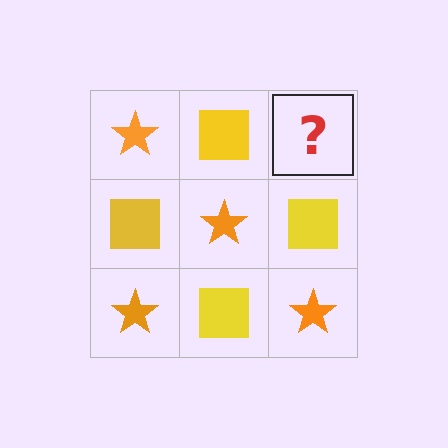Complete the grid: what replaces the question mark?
The question mark should be replaced with an orange star.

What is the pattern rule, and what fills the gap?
The rule is that it alternates orange star and yellow square in a checkerboard pattern. The gap should be filled with an orange star.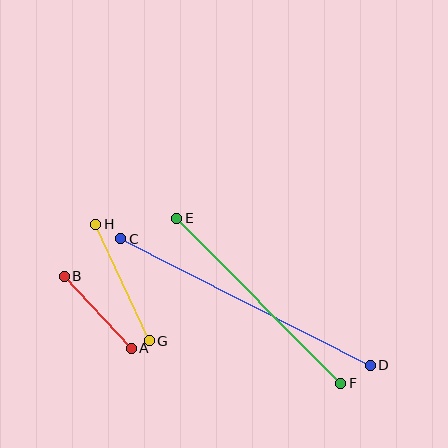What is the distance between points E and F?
The distance is approximately 233 pixels.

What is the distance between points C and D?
The distance is approximately 280 pixels.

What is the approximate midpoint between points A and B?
The midpoint is at approximately (98, 312) pixels.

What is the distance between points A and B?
The distance is approximately 98 pixels.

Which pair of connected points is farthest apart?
Points C and D are farthest apart.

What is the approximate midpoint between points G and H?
The midpoint is at approximately (122, 283) pixels.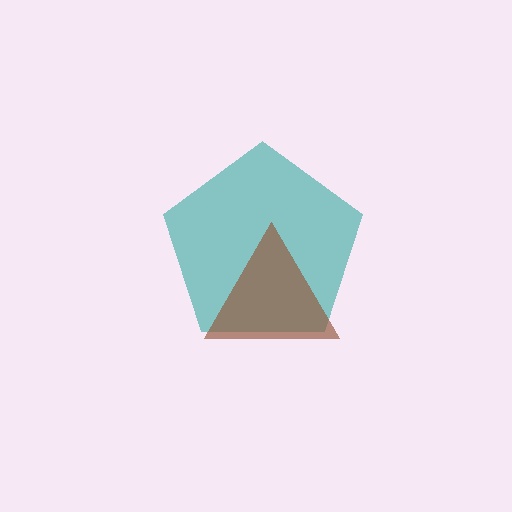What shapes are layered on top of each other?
The layered shapes are: a teal pentagon, a brown triangle.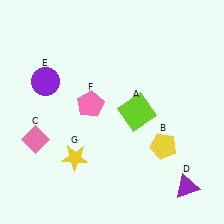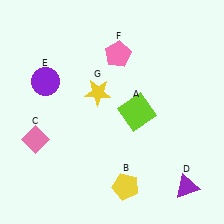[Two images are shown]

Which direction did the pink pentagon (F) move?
The pink pentagon (F) moved up.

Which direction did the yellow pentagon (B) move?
The yellow pentagon (B) moved down.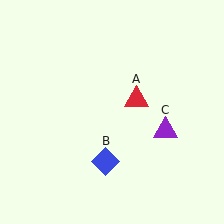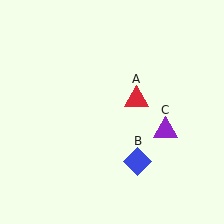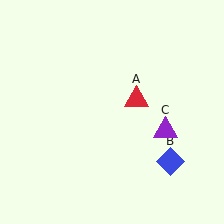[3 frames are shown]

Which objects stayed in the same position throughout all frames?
Red triangle (object A) and purple triangle (object C) remained stationary.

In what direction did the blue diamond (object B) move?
The blue diamond (object B) moved right.